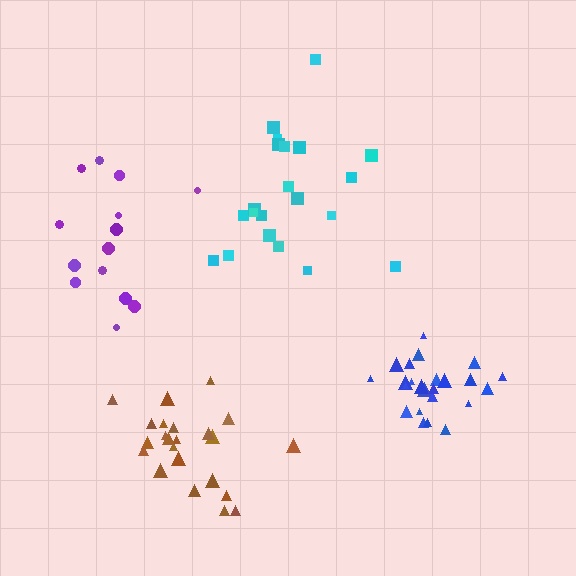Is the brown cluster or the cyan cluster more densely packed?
Brown.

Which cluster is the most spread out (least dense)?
Purple.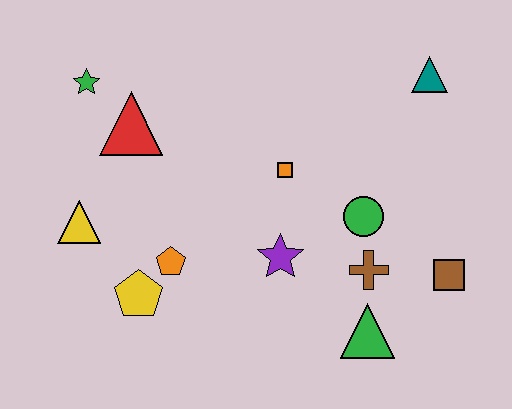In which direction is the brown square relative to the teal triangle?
The brown square is below the teal triangle.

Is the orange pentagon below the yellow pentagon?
No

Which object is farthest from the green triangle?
The green star is farthest from the green triangle.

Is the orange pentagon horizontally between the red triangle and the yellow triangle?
No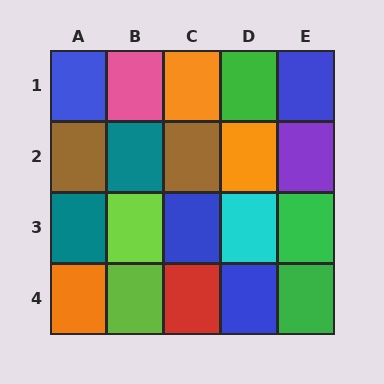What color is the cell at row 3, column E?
Green.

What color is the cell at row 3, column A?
Teal.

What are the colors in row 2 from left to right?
Brown, teal, brown, orange, purple.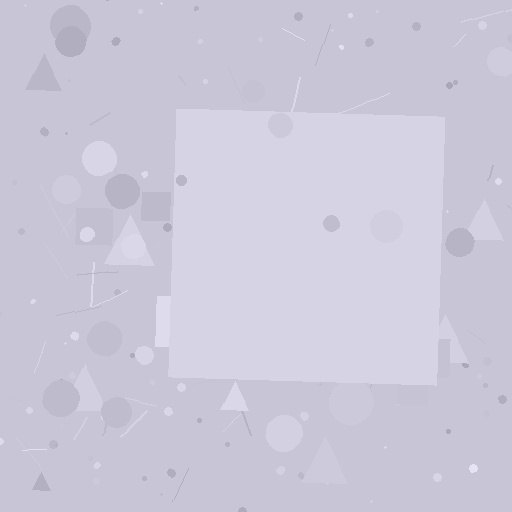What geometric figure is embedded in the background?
A square is embedded in the background.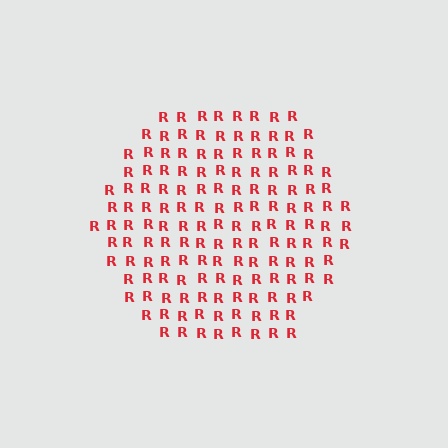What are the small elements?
The small elements are letter R's.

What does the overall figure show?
The overall figure shows a hexagon.